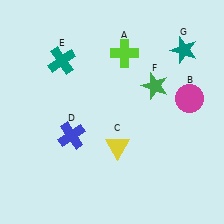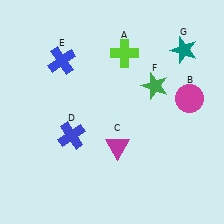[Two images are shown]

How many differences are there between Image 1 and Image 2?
There are 2 differences between the two images.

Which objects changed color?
C changed from yellow to magenta. E changed from teal to blue.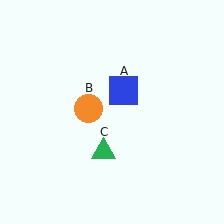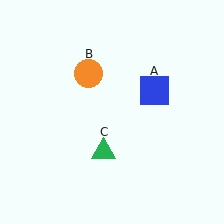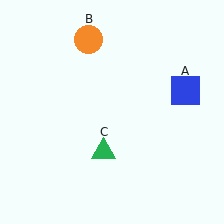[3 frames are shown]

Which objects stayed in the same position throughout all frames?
Green triangle (object C) remained stationary.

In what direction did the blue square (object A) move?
The blue square (object A) moved right.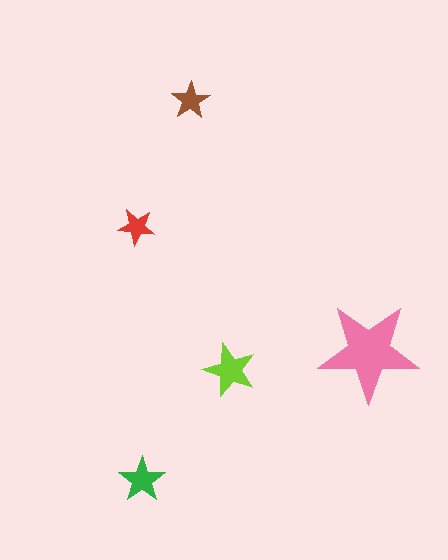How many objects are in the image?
There are 5 objects in the image.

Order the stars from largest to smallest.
the pink one, the lime one, the green one, the brown one, the red one.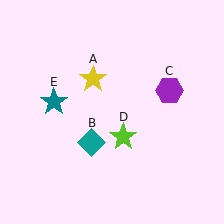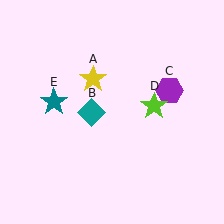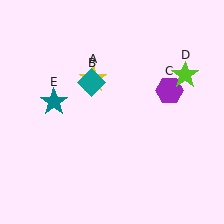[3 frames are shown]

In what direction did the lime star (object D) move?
The lime star (object D) moved up and to the right.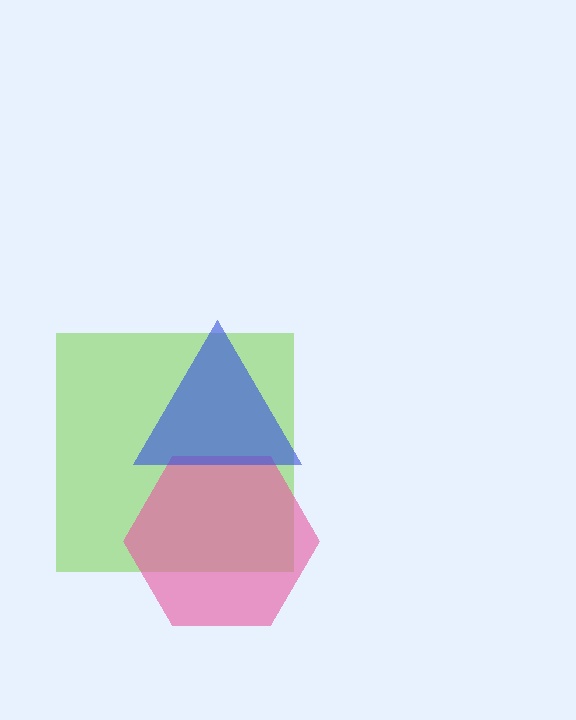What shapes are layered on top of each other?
The layered shapes are: a lime square, a pink hexagon, a blue triangle.